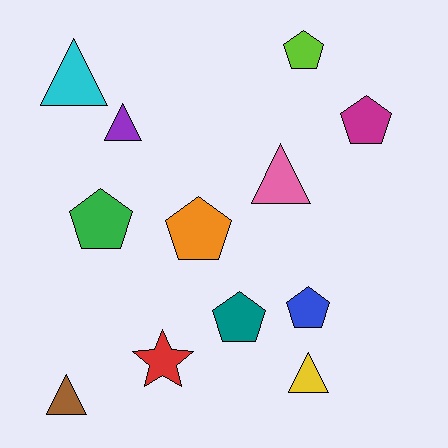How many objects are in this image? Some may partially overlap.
There are 12 objects.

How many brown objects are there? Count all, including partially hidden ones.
There is 1 brown object.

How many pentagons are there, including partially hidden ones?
There are 6 pentagons.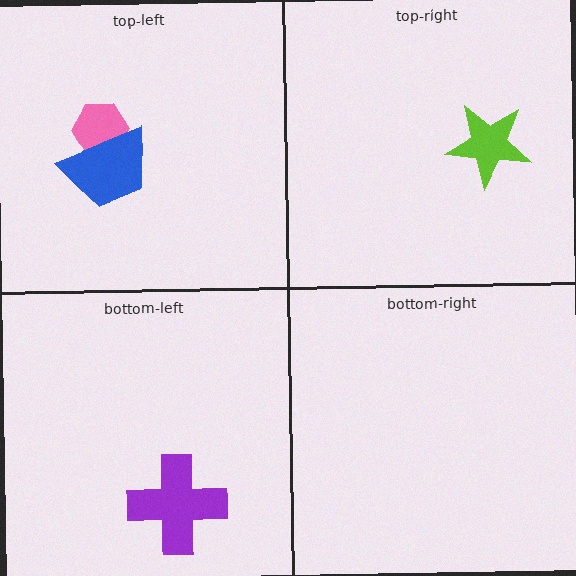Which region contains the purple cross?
The bottom-left region.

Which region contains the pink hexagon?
The top-left region.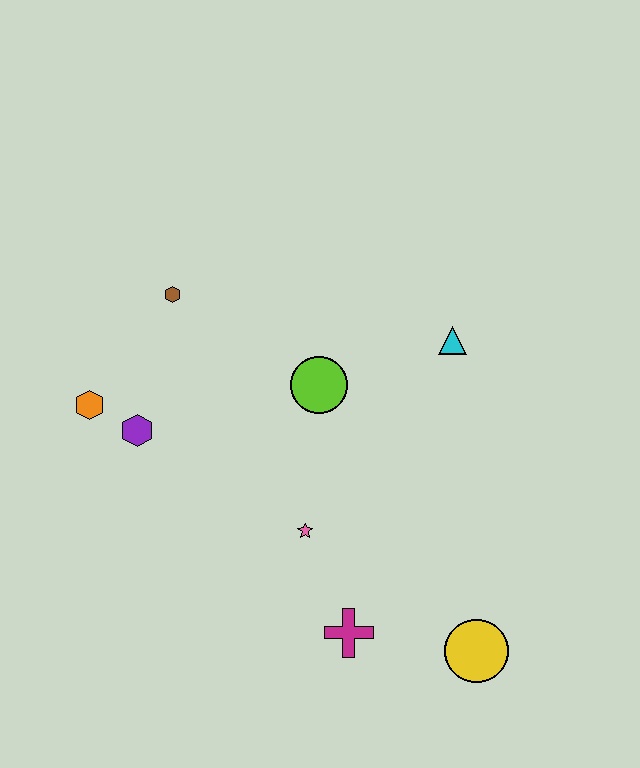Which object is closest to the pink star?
The magenta cross is closest to the pink star.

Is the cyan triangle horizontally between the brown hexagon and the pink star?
No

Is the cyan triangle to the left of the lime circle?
No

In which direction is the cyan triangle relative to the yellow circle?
The cyan triangle is above the yellow circle.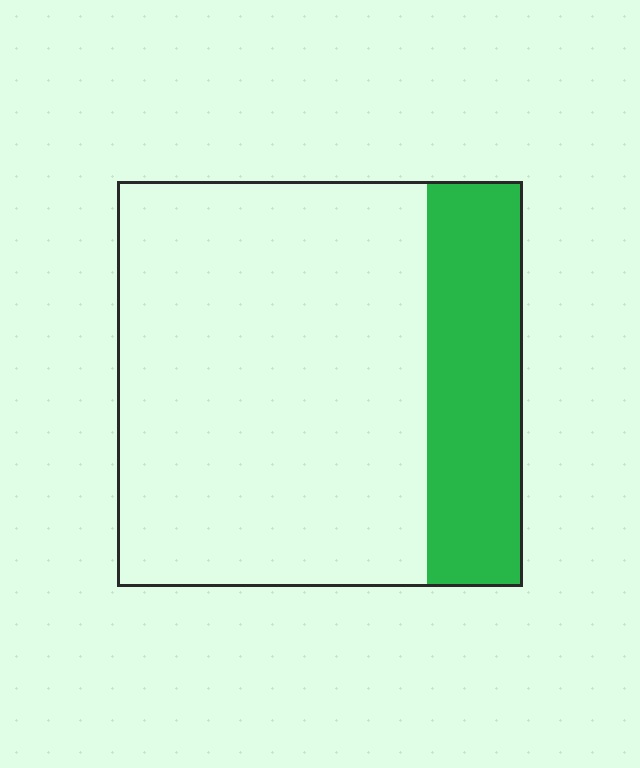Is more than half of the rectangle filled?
No.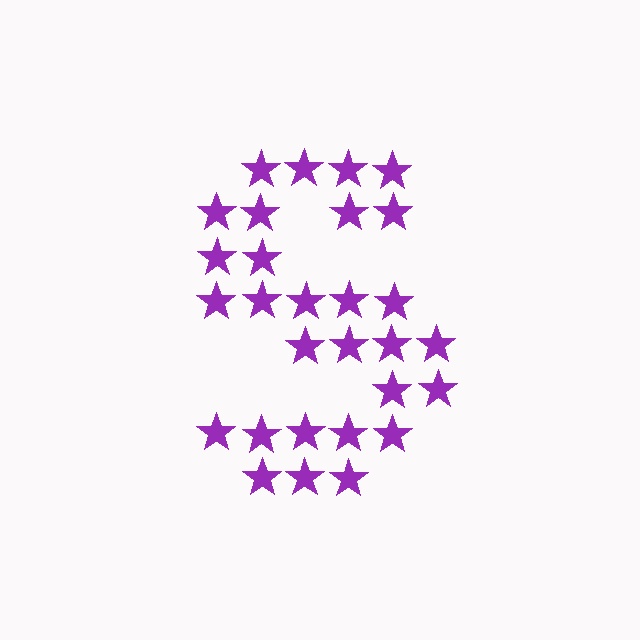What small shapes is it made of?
It is made of small stars.